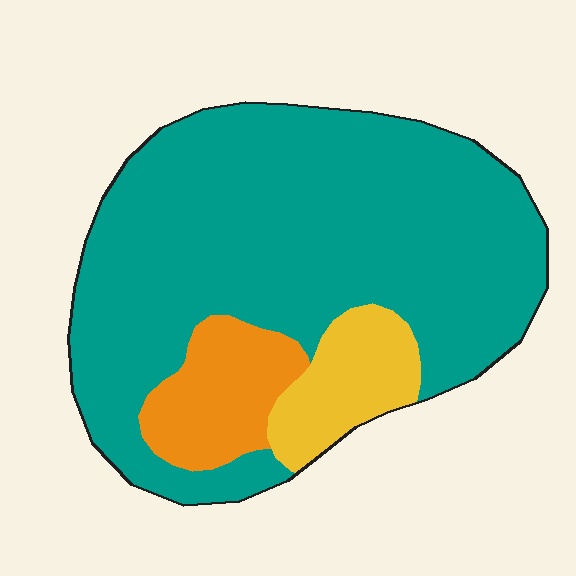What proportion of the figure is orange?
Orange covers roughly 10% of the figure.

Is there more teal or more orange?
Teal.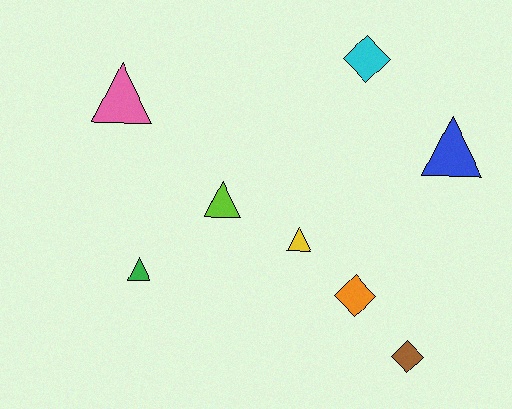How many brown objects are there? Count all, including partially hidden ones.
There is 1 brown object.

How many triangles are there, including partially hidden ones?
There are 5 triangles.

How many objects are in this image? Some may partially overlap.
There are 8 objects.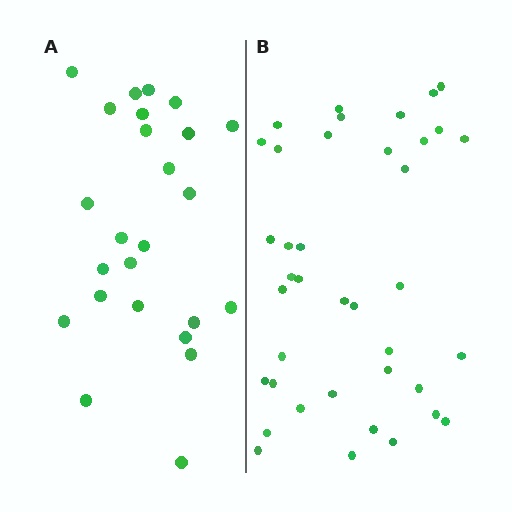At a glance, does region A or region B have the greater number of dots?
Region B (the right region) has more dots.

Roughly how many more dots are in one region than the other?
Region B has approximately 15 more dots than region A.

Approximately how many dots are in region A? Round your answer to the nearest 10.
About 20 dots. (The exact count is 25, which rounds to 20.)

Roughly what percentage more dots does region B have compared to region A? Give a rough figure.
About 55% more.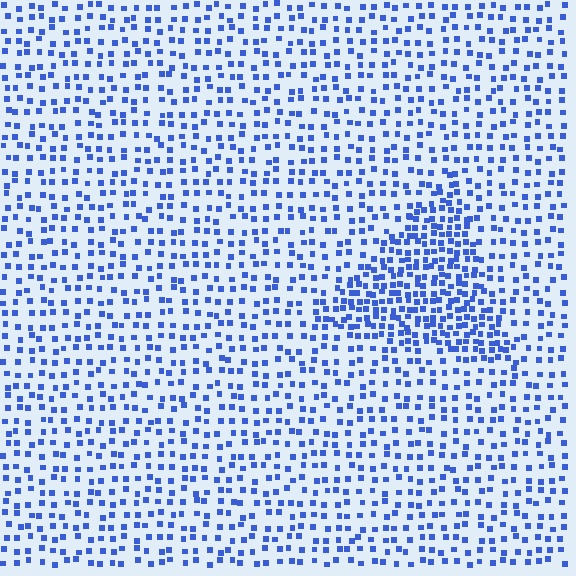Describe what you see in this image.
The image contains small blue elements arranged at two different densities. A triangle-shaped region is visible where the elements are more densely packed than the surrounding area.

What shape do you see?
I see a triangle.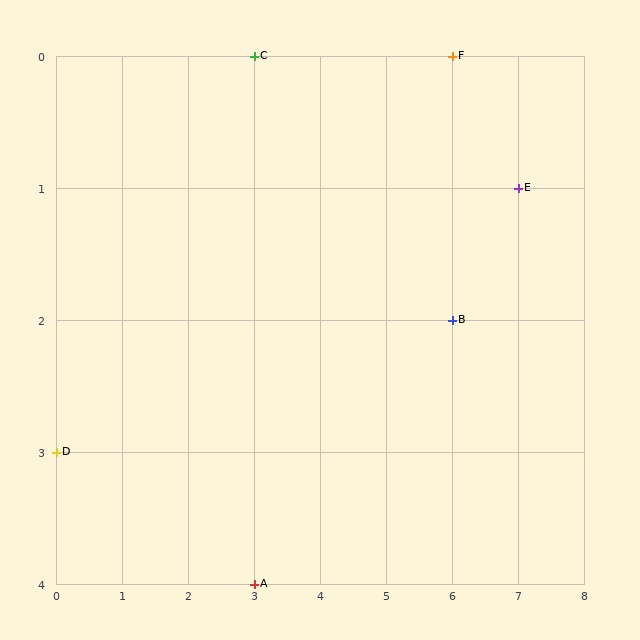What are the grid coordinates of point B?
Point B is at grid coordinates (6, 2).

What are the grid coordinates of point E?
Point E is at grid coordinates (7, 1).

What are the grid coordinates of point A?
Point A is at grid coordinates (3, 4).